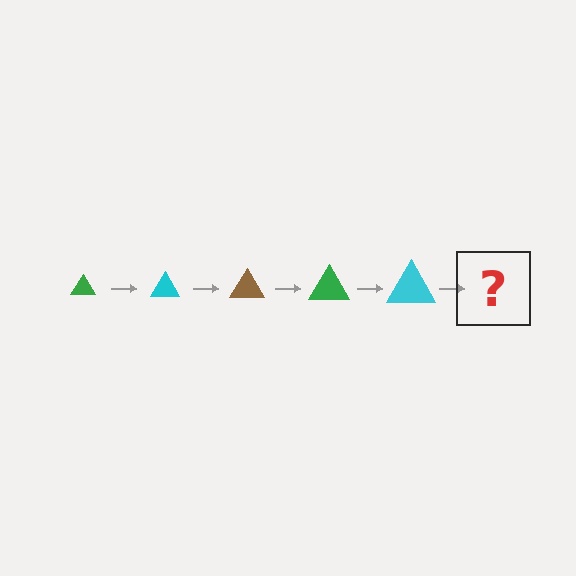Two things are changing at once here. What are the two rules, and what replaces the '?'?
The two rules are that the triangle grows larger each step and the color cycles through green, cyan, and brown. The '?' should be a brown triangle, larger than the previous one.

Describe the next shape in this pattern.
It should be a brown triangle, larger than the previous one.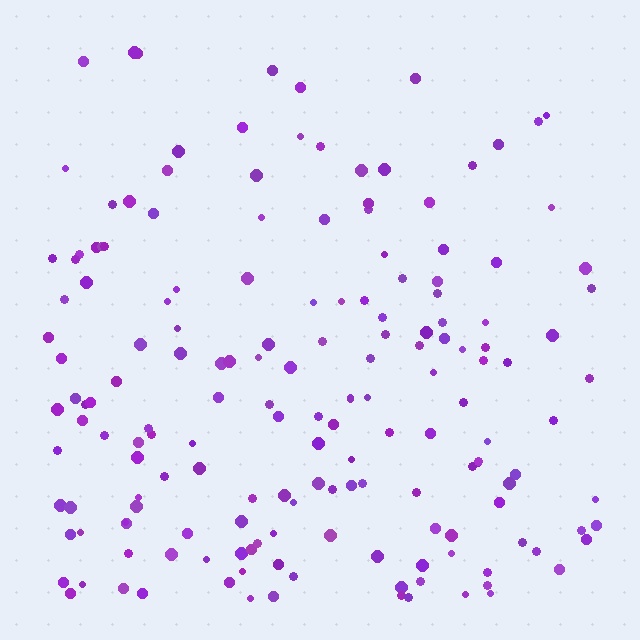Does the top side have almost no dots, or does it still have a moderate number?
Still a moderate number, just noticeably fewer than the bottom.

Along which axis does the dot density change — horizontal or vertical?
Vertical.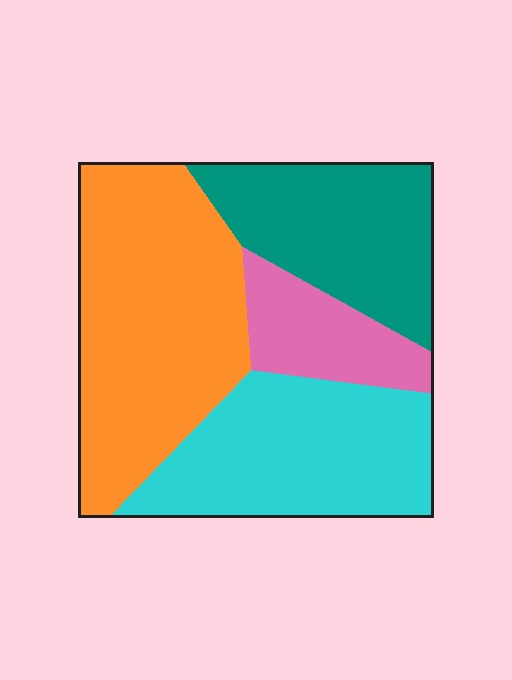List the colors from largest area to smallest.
From largest to smallest: orange, cyan, teal, pink.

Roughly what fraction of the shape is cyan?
Cyan takes up about one quarter (1/4) of the shape.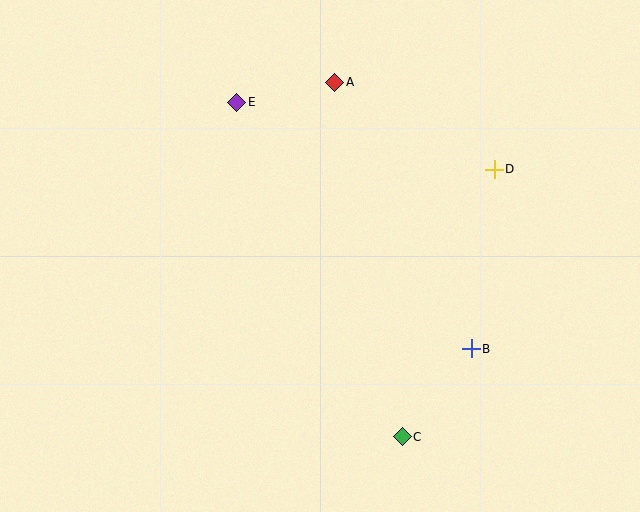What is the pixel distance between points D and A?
The distance between D and A is 182 pixels.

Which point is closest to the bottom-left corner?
Point C is closest to the bottom-left corner.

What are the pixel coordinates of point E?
Point E is at (237, 102).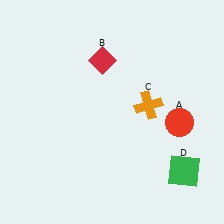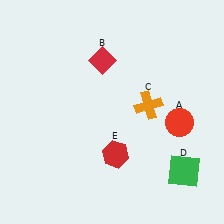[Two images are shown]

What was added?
A red hexagon (E) was added in Image 2.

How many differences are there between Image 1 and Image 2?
There is 1 difference between the two images.